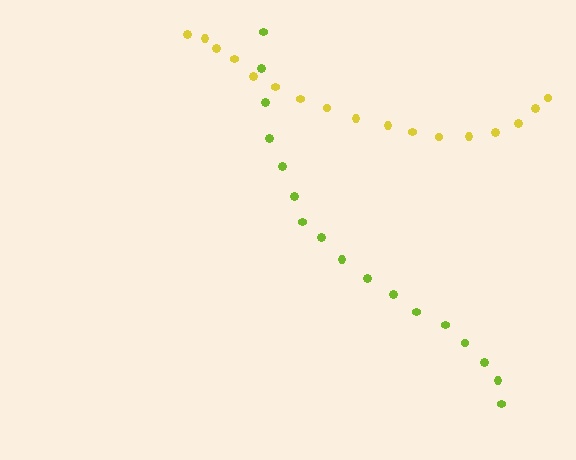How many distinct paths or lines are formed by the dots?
There are 2 distinct paths.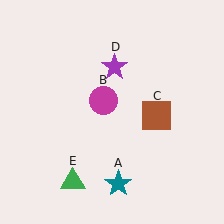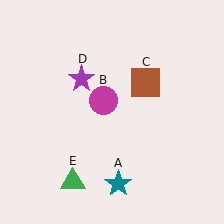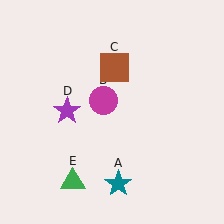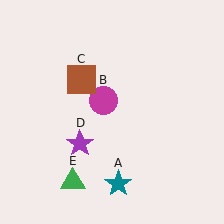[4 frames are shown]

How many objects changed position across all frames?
2 objects changed position: brown square (object C), purple star (object D).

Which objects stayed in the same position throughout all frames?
Teal star (object A) and magenta circle (object B) and green triangle (object E) remained stationary.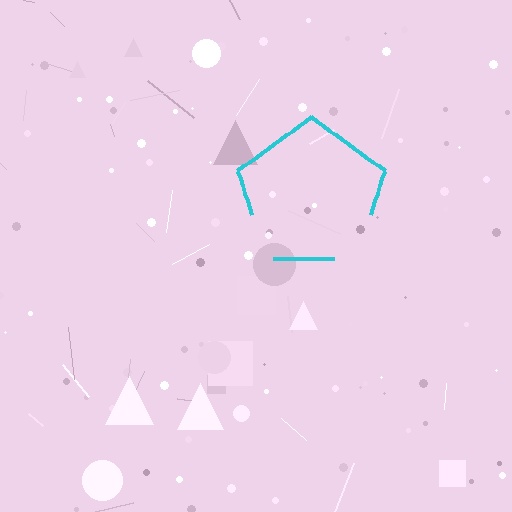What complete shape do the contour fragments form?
The contour fragments form a pentagon.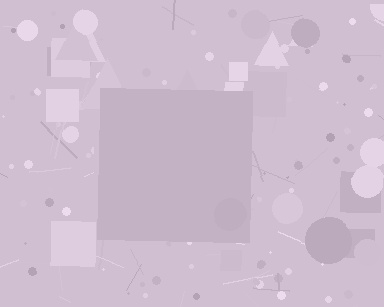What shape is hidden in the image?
A square is hidden in the image.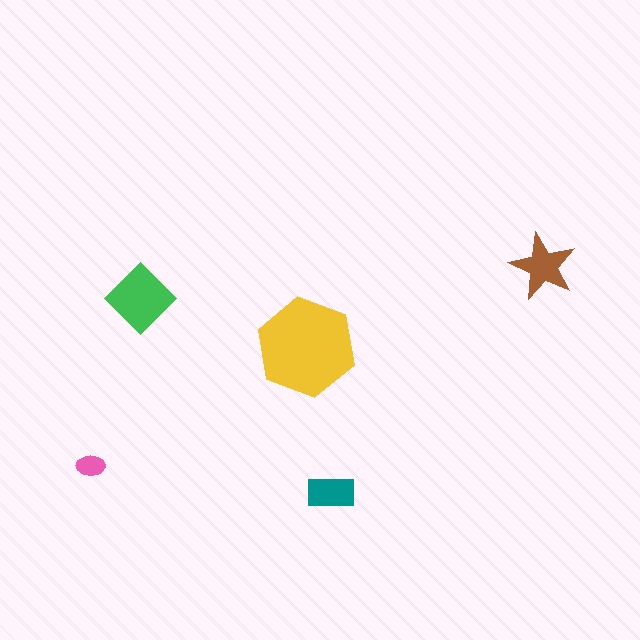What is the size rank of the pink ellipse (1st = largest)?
5th.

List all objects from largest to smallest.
The yellow hexagon, the green diamond, the brown star, the teal rectangle, the pink ellipse.